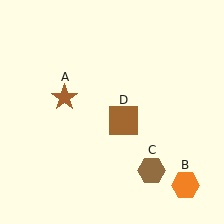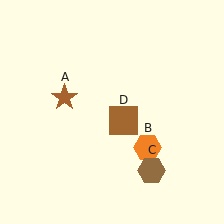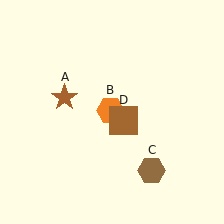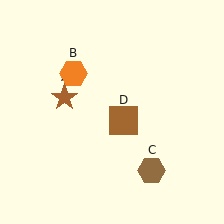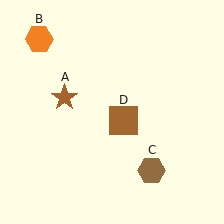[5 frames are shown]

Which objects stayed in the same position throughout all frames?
Brown star (object A) and brown hexagon (object C) and brown square (object D) remained stationary.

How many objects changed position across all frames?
1 object changed position: orange hexagon (object B).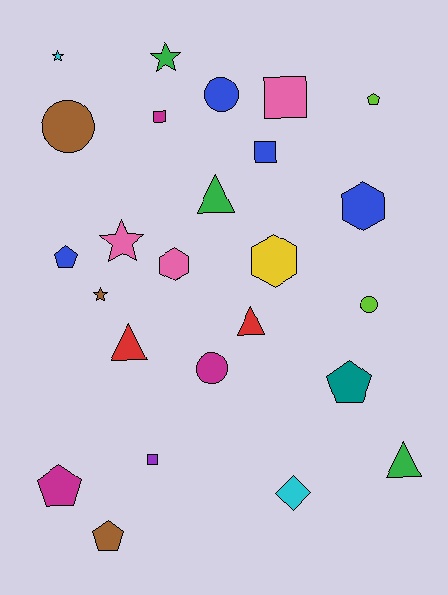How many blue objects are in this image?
There are 4 blue objects.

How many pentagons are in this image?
There are 5 pentagons.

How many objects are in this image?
There are 25 objects.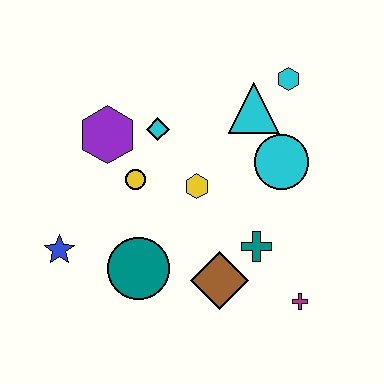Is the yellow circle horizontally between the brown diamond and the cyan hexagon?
No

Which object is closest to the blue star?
The teal circle is closest to the blue star.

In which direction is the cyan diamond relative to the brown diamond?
The cyan diamond is above the brown diamond.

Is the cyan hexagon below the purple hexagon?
No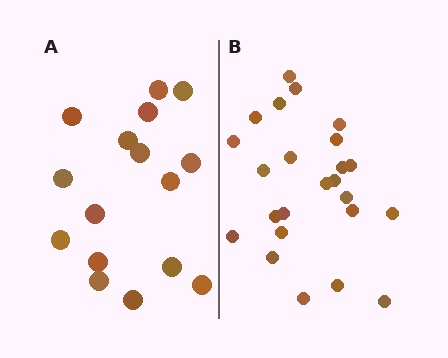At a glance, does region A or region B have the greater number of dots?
Region B (the right region) has more dots.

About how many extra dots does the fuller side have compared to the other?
Region B has roughly 8 or so more dots than region A.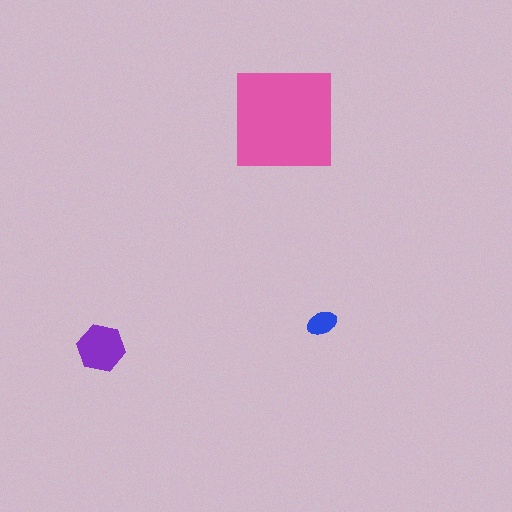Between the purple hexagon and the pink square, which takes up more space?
The pink square.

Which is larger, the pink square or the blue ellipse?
The pink square.